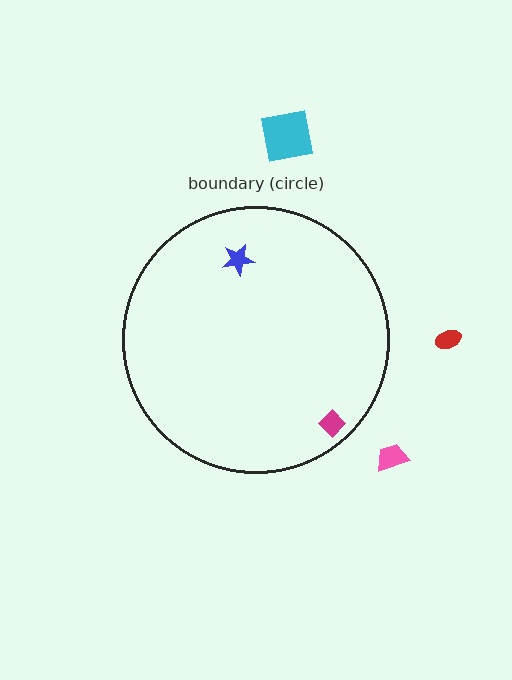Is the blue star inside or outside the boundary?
Inside.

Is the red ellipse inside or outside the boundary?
Outside.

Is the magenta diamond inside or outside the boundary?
Inside.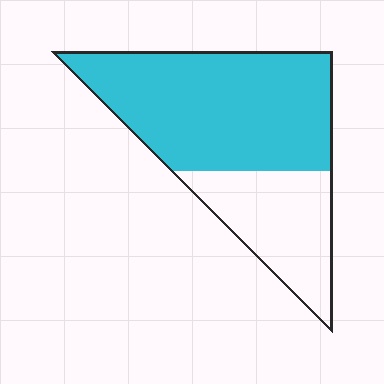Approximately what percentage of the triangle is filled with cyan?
Approximately 65%.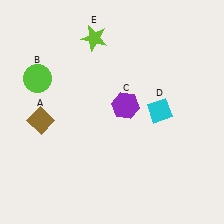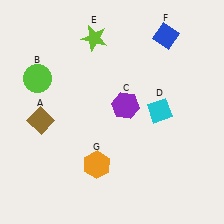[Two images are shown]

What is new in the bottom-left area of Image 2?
An orange hexagon (G) was added in the bottom-left area of Image 2.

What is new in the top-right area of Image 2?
A blue diamond (F) was added in the top-right area of Image 2.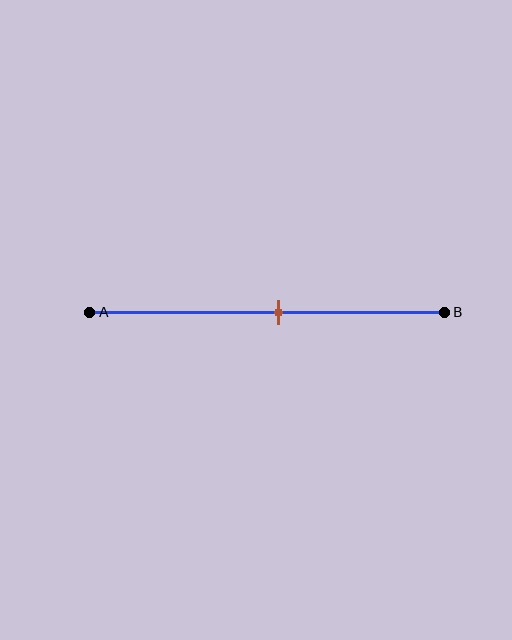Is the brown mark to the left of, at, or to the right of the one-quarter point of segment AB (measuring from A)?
The brown mark is to the right of the one-quarter point of segment AB.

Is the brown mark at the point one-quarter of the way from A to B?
No, the mark is at about 55% from A, not at the 25% one-quarter point.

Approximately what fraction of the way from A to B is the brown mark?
The brown mark is approximately 55% of the way from A to B.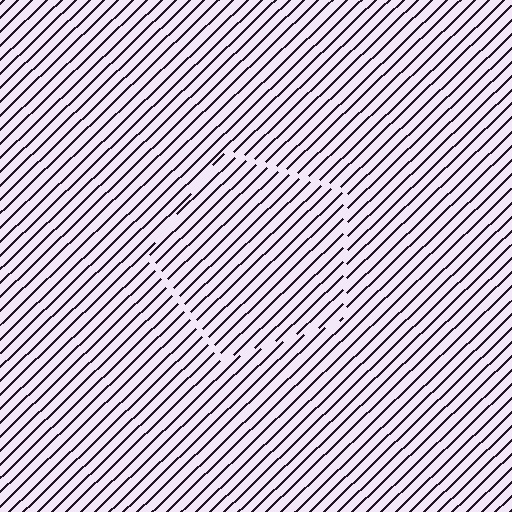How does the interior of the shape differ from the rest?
The interior of the shape contains the same grating, shifted by half a period — the contour is defined by the phase discontinuity where line-ends from the inner and outer gratings abut.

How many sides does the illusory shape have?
5 sides — the line-ends trace a pentagon.